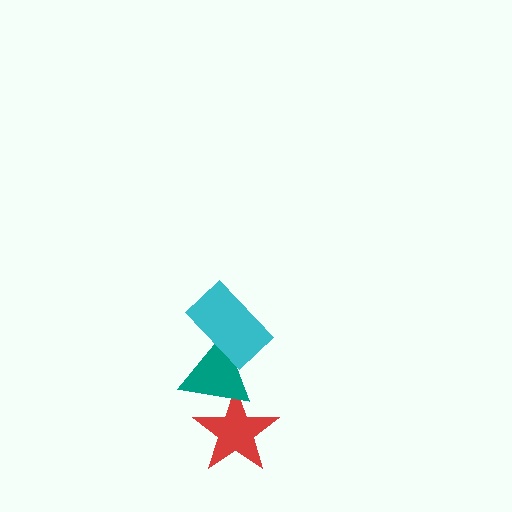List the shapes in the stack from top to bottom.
From top to bottom: the cyan rectangle, the teal triangle, the red star.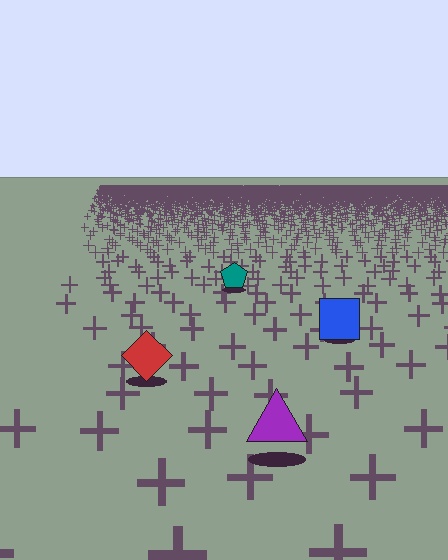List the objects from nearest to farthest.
From nearest to farthest: the purple triangle, the red diamond, the blue square, the teal pentagon.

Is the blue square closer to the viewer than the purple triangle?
No. The purple triangle is closer — you can tell from the texture gradient: the ground texture is coarser near it.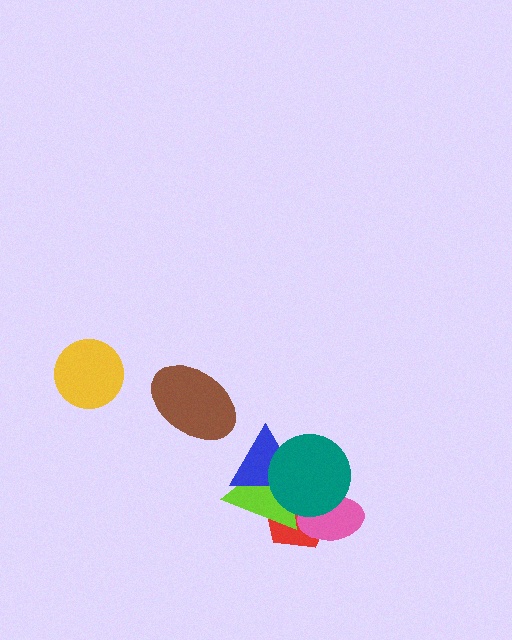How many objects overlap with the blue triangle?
3 objects overlap with the blue triangle.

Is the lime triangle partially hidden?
Yes, it is partially covered by another shape.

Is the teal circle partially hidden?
No, no other shape covers it.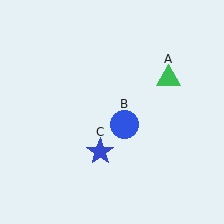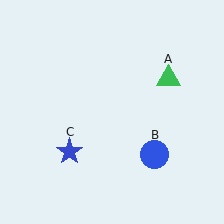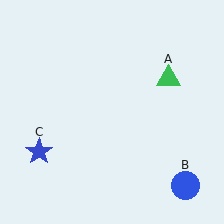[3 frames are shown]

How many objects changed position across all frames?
2 objects changed position: blue circle (object B), blue star (object C).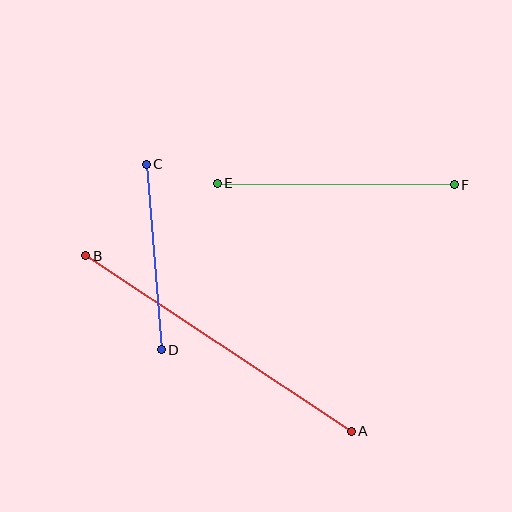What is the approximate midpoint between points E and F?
The midpoint is at approximately (336, 184) pixels.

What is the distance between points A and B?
The distance is approximately 319 pixels.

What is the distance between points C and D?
The distance is approximately 186 pixels.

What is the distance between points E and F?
The distance is approximately 237 pixels.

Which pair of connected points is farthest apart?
Points A and B are farthest apart.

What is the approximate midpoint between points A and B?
The midpoint is at approximately (219, 343) pixels.